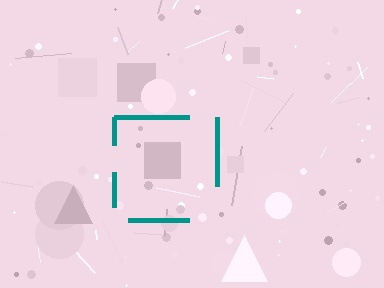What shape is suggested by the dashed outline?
The dashed outline suggests a square.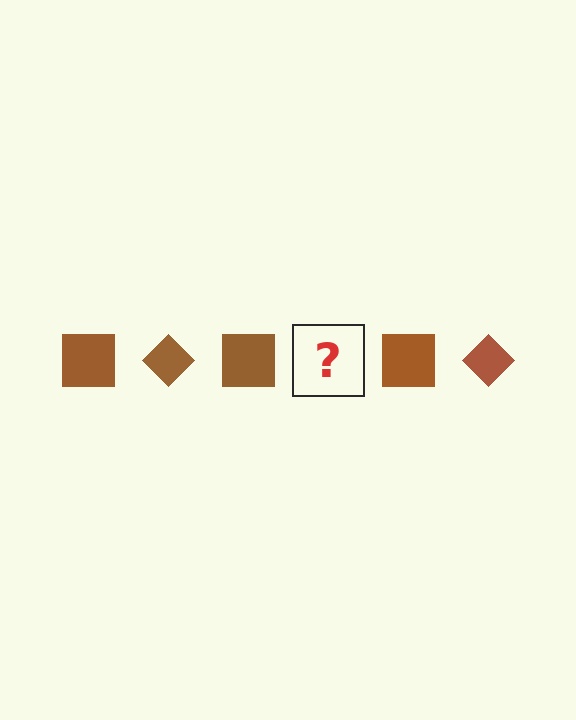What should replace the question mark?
The question mark should be replaced with a brown diamond.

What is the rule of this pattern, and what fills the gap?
The rule is that the pattern cycles through square, diamond shapes in brown. The gap should be filled with a brown diamond.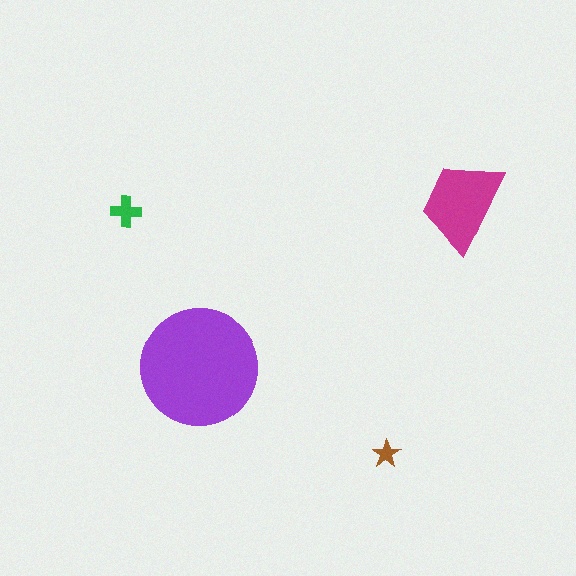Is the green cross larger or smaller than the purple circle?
Smaller.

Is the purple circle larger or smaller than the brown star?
Larger.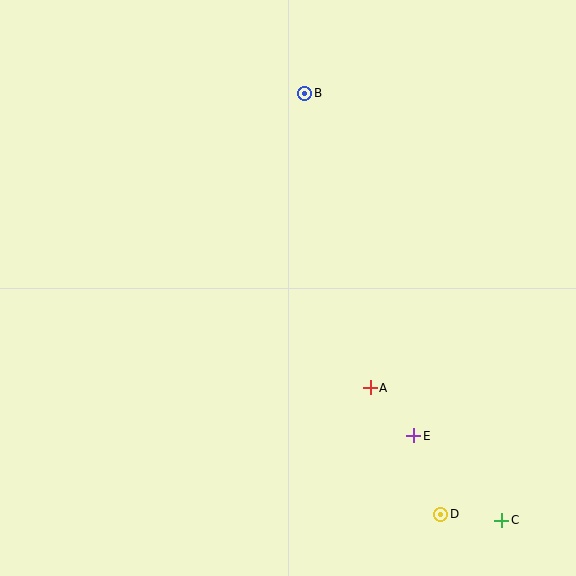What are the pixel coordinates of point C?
Point C is at (502, 520).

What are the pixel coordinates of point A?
Point A is at (370, 388).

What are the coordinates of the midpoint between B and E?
The midpoint between B and E is at (359, 265).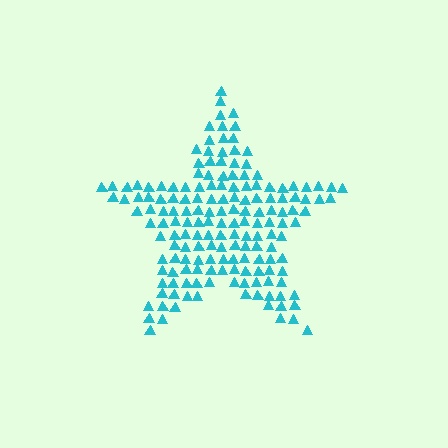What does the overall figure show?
The overall figure shows a star.